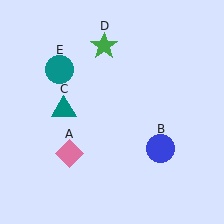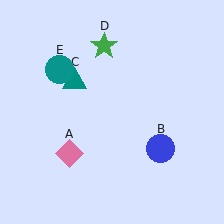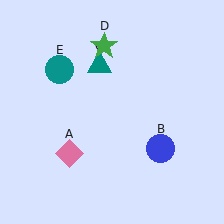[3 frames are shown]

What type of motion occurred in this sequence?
The teal triangle (object C) rotated clockwise around the center of the scene.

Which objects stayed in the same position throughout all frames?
Pink diamond (object A) and blue circle (object B) and green star (object D) and teal circle (object E) remained stationary.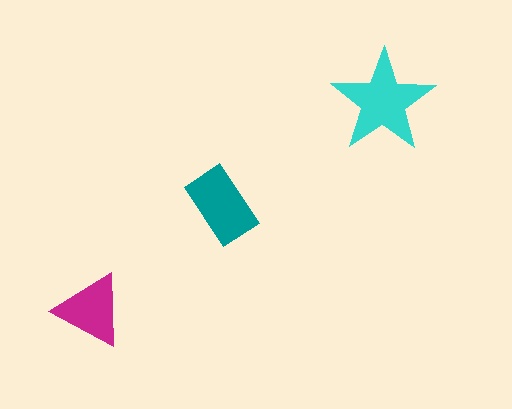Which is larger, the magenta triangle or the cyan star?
The cyan star.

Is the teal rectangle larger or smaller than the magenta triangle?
Larger.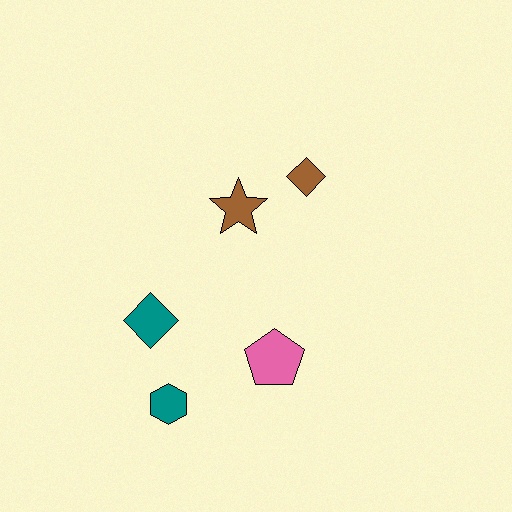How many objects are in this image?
There are 5 objects.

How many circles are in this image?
There are no circles.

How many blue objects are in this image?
There are no blue objects.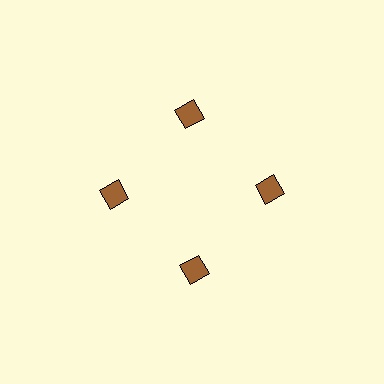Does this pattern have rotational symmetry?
Yes, this pattern has 4-fold rotational symmetry. It looks the same after rotating 90 degrees around the center.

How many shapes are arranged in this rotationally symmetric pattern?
There are 4 shapes, arranged in 4 groups of 1.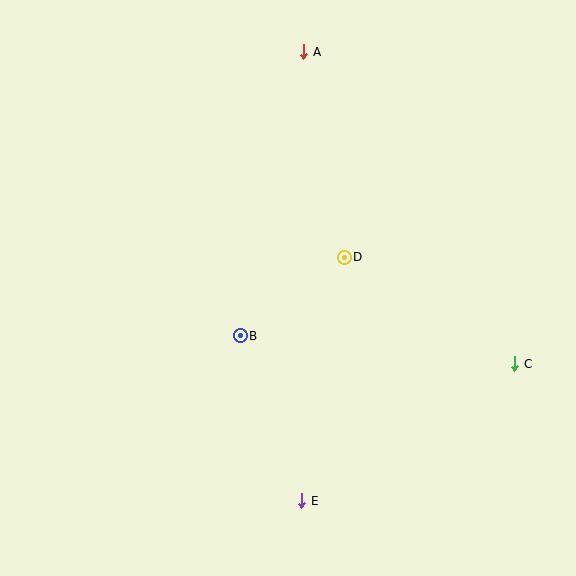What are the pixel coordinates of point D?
Point D is at (344, 257).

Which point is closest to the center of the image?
Point D at (344, 257) is closest to the center.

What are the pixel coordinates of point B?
Point B is at (240, 336).